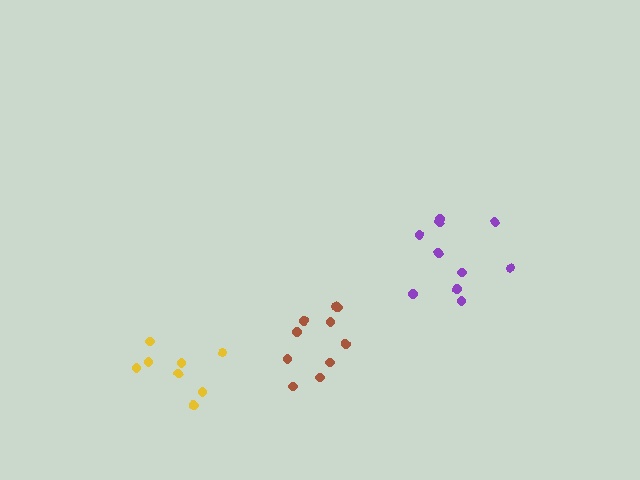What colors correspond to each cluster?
The clusters are colored: purple, yellow, brown.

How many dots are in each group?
Group 1: 10 dots, Group 2: 8 dots, Group 3: 10 dots (28 total).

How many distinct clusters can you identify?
There are 3 distinct clusters.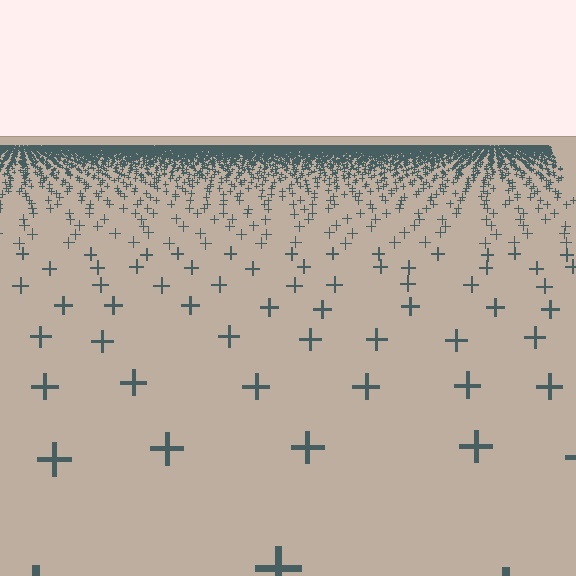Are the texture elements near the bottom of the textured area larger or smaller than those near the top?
Larger. Near the bottom, elements are closer to the viewer and appear at a bigger on-screen size.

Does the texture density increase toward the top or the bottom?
Density increases toward the top.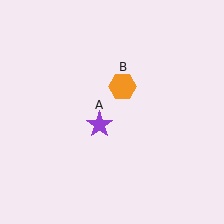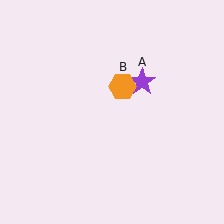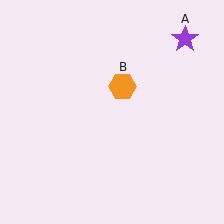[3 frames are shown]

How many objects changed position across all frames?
1 object changed position: purple star (object A).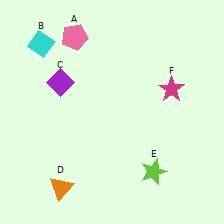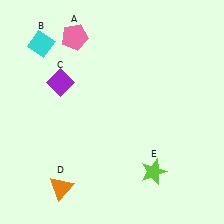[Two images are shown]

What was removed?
The magenta star (F) was removed in Image 2.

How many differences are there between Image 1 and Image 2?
There is 1 difference between the two images.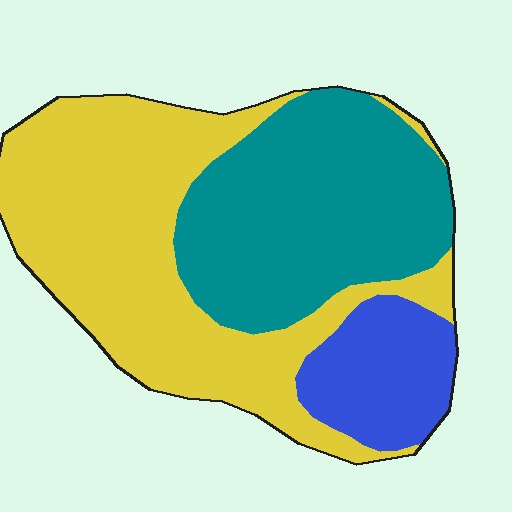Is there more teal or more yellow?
Yellow.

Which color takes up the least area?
Blue, at roughly 15%.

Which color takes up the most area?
Yellow, at roughly 50%.